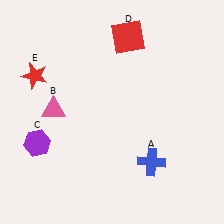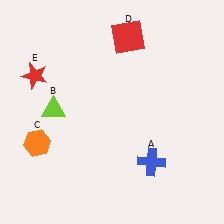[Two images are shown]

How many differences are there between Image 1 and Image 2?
There are 2 differences between the two images.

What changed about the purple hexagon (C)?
In Image 1, C is purple. In Image 2, it changed to orange.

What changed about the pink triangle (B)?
In Image 1, B is pink. In Image 2, it changed to lime.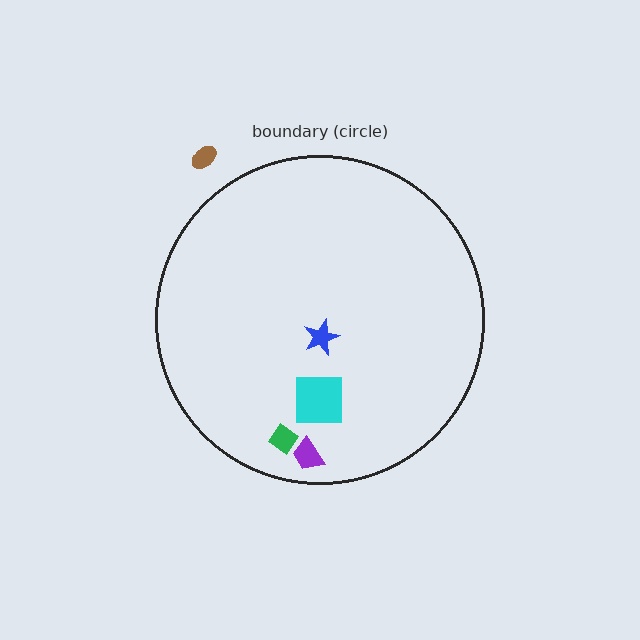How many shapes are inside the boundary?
4 inside, 1 outside.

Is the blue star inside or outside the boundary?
Inside.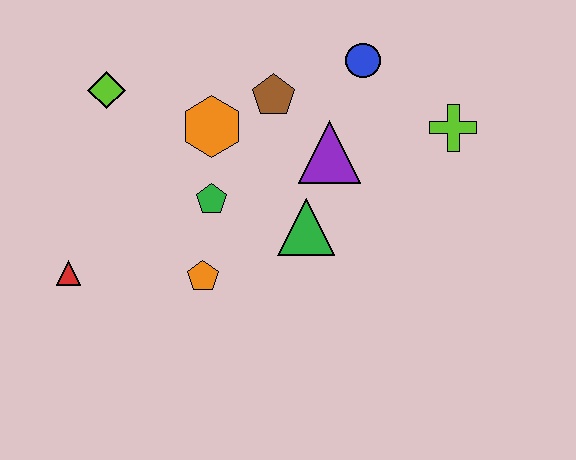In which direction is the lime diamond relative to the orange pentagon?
The lime diamond is above the orange pentagon.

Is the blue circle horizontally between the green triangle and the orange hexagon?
No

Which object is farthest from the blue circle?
The red triangle is farthest from the blue circle.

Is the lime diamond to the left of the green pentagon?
Yes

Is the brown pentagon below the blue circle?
Yes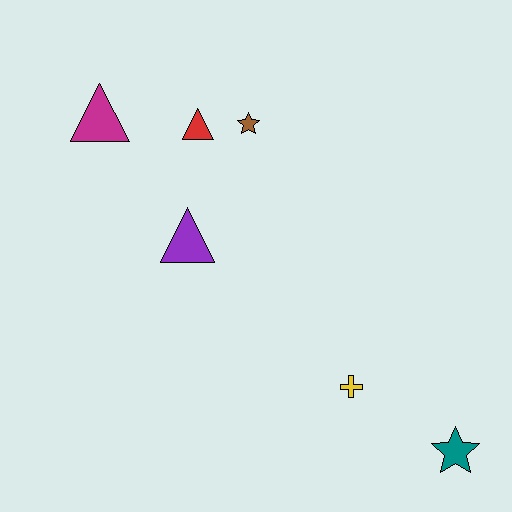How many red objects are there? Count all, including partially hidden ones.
There is 1 red object.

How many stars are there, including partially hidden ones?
There are 2 stars.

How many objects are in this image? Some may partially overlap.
There are 6 objects.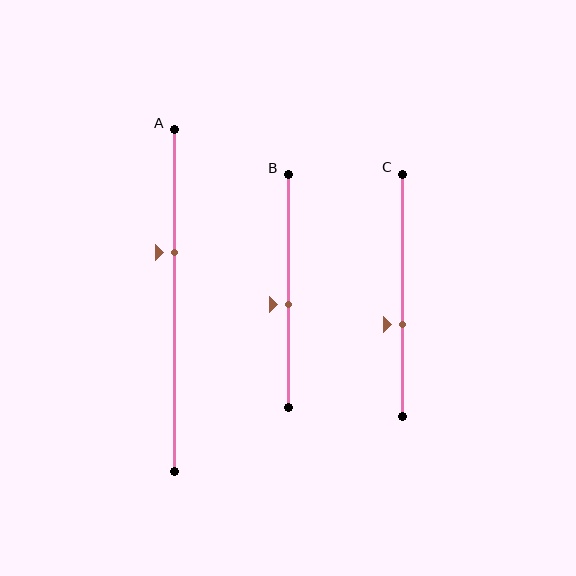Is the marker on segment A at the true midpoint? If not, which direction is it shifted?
No, the marker on segment A is shifted upward by about 14% of the segment length.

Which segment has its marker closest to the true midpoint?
Segment B has its marker closest to the true midpoint.